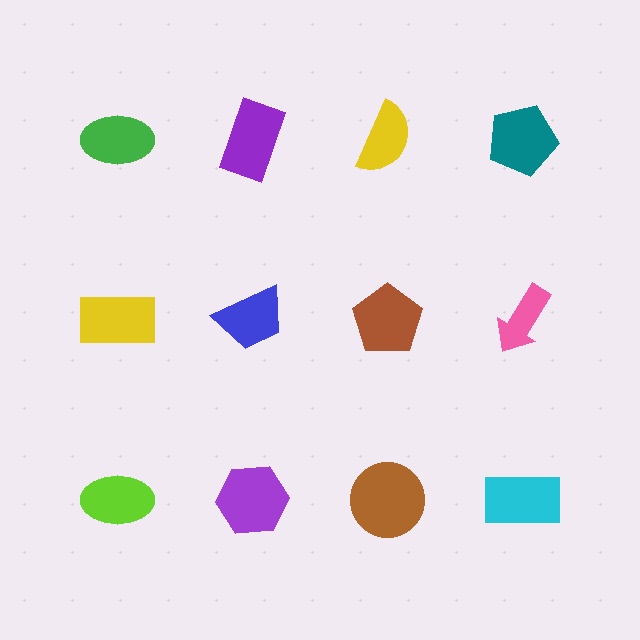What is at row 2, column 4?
A pink arrow.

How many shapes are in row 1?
4 shapes.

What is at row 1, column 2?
A purple rectangle.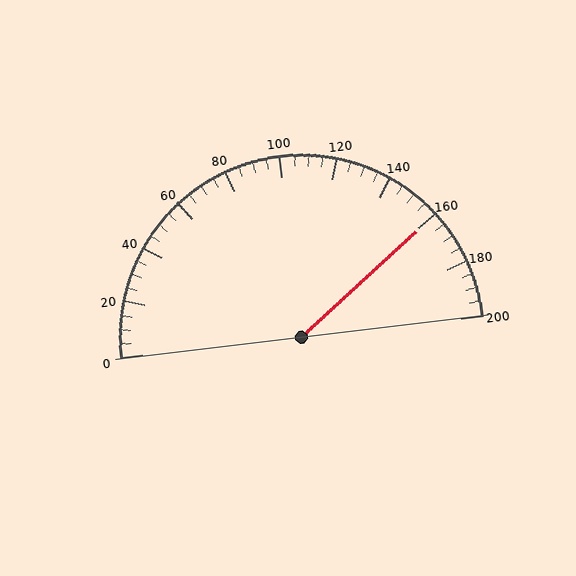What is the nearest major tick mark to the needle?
The nearest major tick mark is 160.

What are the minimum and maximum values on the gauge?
The gauge ranges from 0 to 200.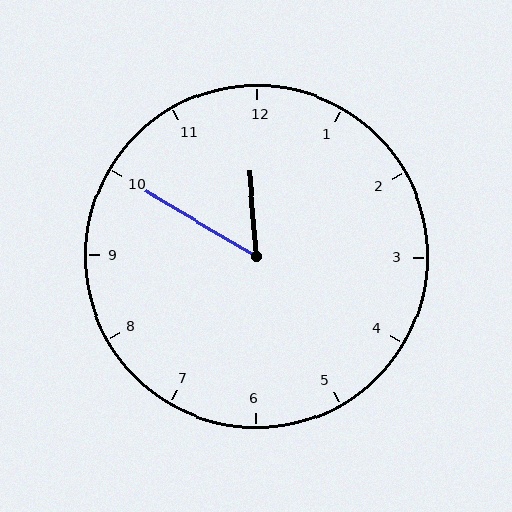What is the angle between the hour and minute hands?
Approximately 55 degrees.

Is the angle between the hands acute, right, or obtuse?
It is acute.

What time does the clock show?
11:50.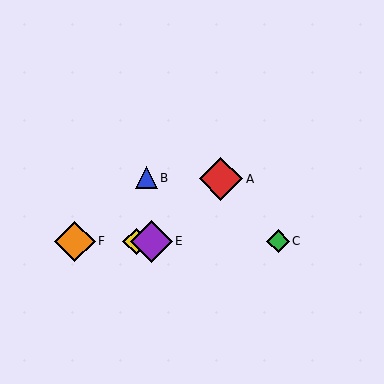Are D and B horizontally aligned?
No, D is at y≈241 and B is at y≈178.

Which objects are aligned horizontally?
Objects C, D, E, F are aligned horizontally.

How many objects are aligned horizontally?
4 objects (C, D, E, F) are aligned horizontally.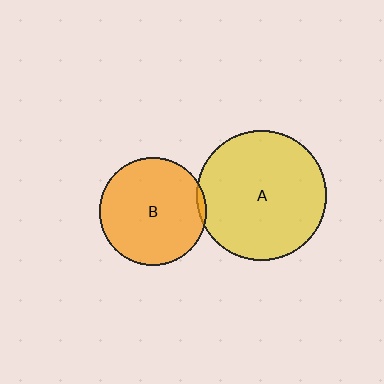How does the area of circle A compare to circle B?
Approximately 1.5 times.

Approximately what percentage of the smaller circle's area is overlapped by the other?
Approximately 5%.